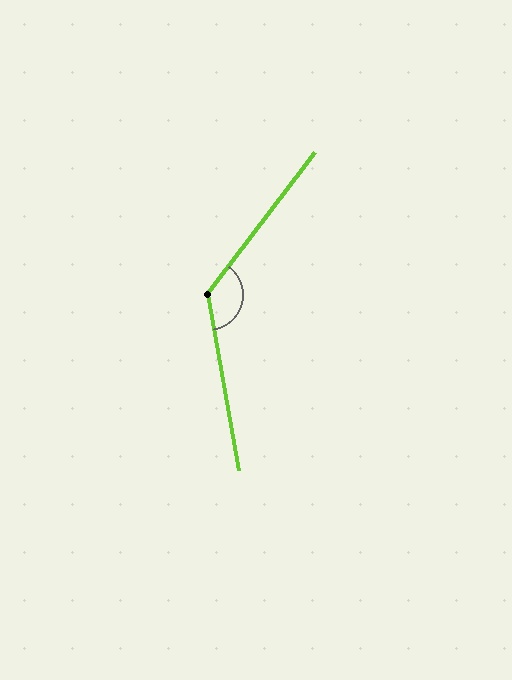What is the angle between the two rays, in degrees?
Approximately 133 degrees.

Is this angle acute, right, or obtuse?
It is obtuse.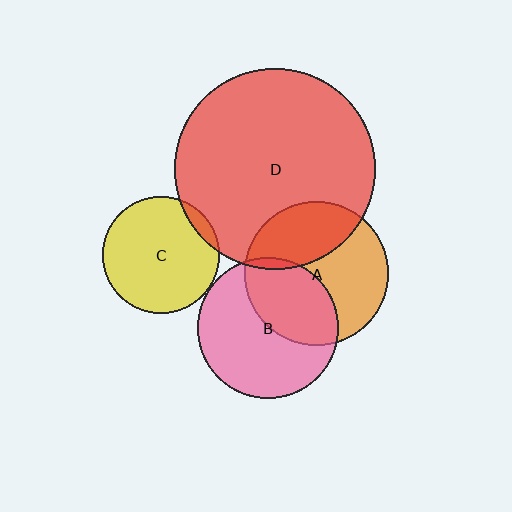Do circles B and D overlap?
Yes.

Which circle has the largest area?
Circle D (red).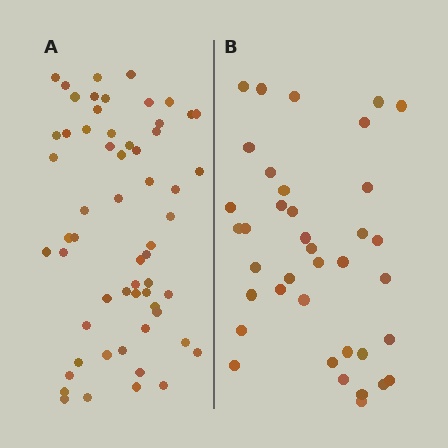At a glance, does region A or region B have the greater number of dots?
Region A (the left region) has more dots.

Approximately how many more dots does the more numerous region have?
Region A has approximately 20 more dots than region B.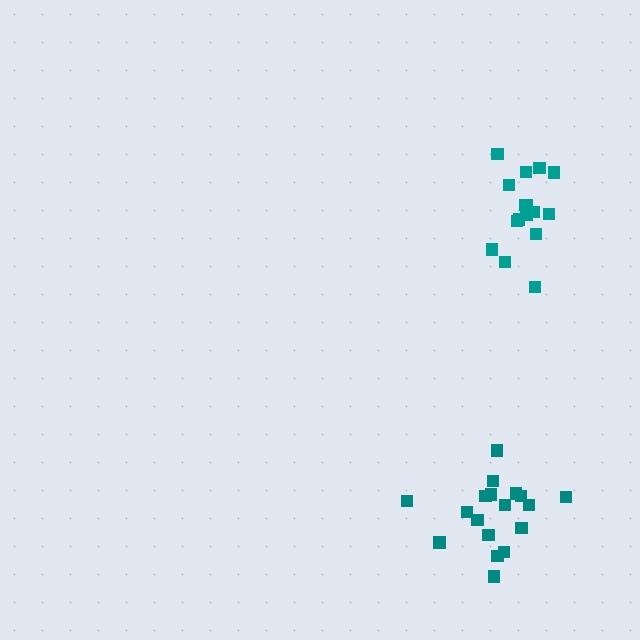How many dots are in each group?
Group 1: 16 dots, Group 2: 18 dots (34 total).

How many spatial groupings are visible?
There are 2 spatial groupings.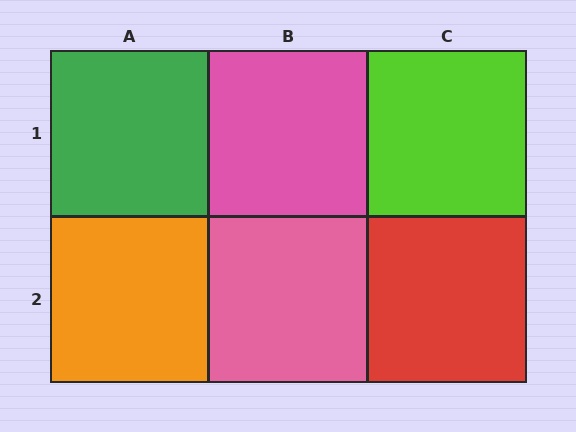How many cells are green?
1 cell is green.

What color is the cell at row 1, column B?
Pink.